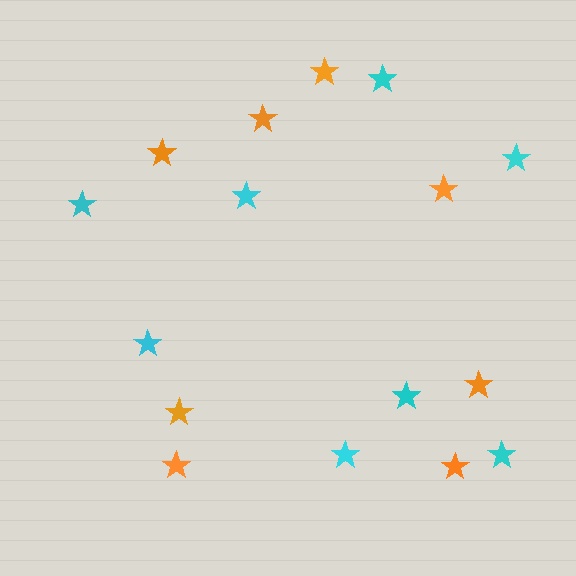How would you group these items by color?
There are 2 groups: one group of orange stars (8) and one group of cyan stars (8).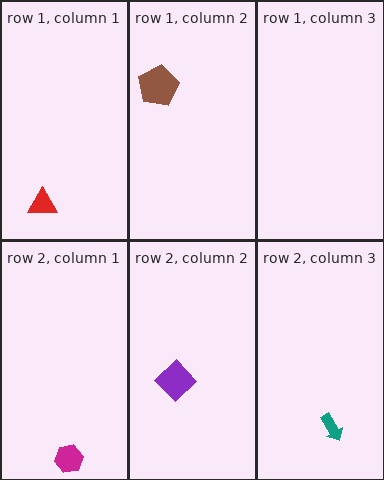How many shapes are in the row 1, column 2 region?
1.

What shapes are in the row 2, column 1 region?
The magenta hexagon.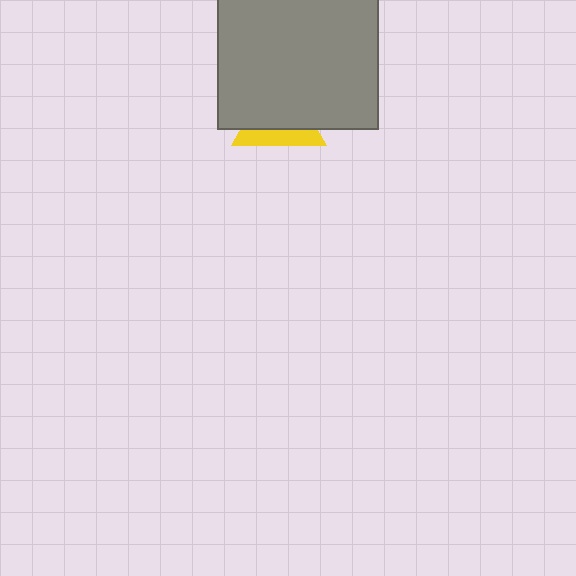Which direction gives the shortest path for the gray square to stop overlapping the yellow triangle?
Moving up gives the shortest separation.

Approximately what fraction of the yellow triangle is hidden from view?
Roughly 65% of the yellow triangle is hidden behind the gray square.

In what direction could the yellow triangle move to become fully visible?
The yellow triangle could move down. That would shift it out from behind the gray square entirely.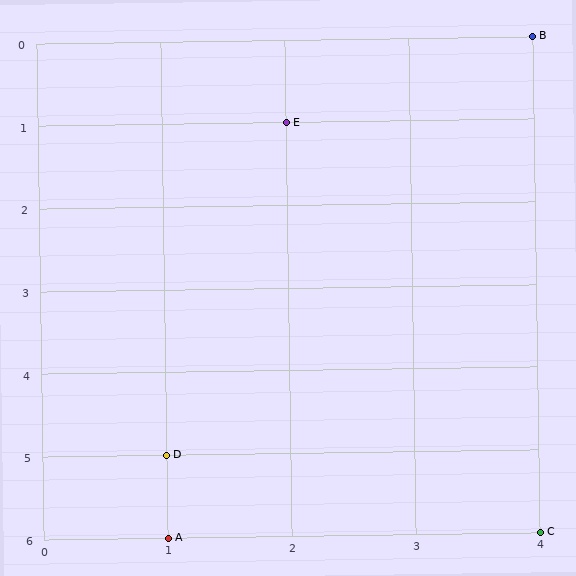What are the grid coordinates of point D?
Point D is at grid coordinates (1, 5).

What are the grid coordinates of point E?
Point E is at grid coordinates (2, 1).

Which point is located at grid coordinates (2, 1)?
Point E is at (2, 1).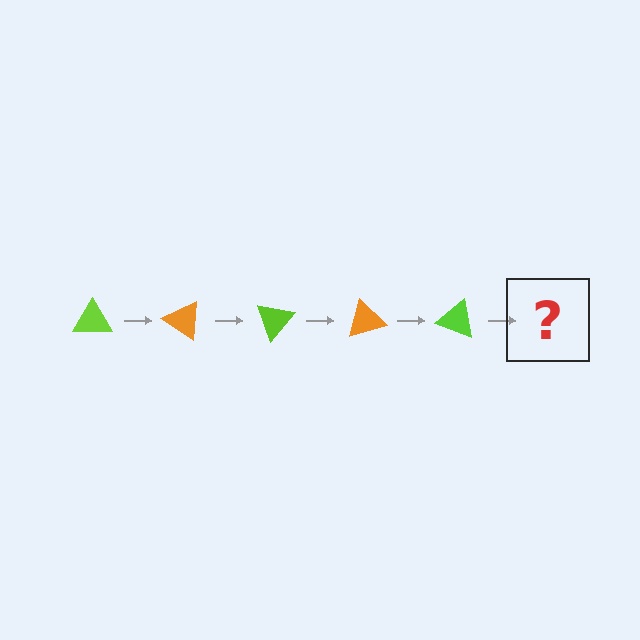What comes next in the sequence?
The next element should be an orange triangle, rotated 175 degrees from the start.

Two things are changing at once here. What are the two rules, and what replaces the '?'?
The two rules are that it rotates 35 degrees each step and the color cycles through lime and orange. The '?' should be an orange triangle, rotated 175 degrees from the start.